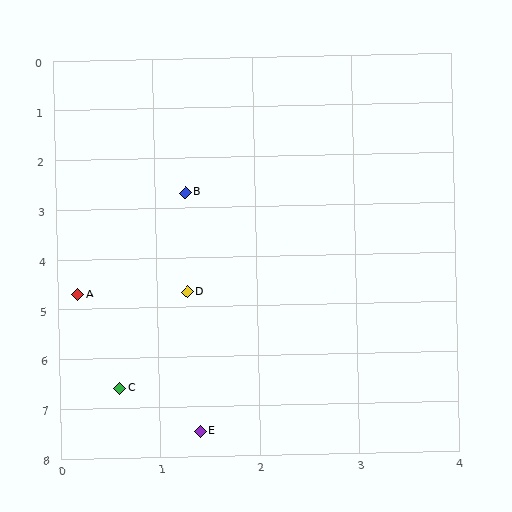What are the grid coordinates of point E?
Point E is at approximately (1.4, 7.5).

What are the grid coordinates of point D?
Point D is at approximately (1.3, 4.7).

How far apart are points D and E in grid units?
Points D and E are about 2.8 grid units apart.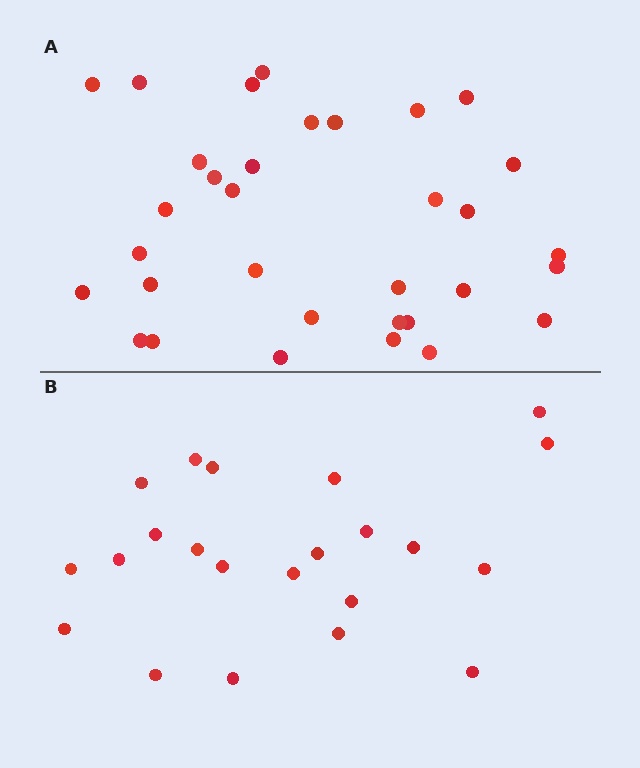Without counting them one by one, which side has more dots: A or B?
Region A (the top region) has more dots.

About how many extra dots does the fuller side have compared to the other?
Region A has roughly 12 or so more dots than region B.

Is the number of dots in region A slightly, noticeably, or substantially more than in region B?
Region A has substantially more. The ratio is roughly 1.5 to 1.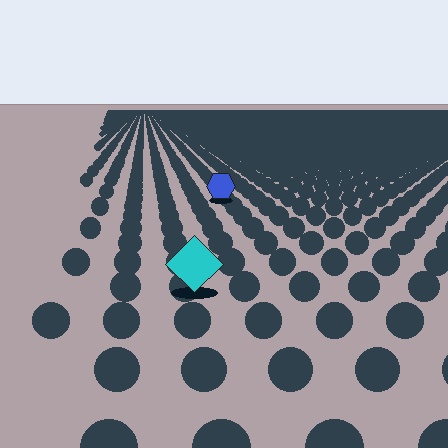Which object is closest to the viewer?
The cyan diamond is closest. The texture marks near it are larger and more spread out.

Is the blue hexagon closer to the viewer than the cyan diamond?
No. The cyan diamond is closer — you can tell from the texture gradient: the ground texture is coarser near it.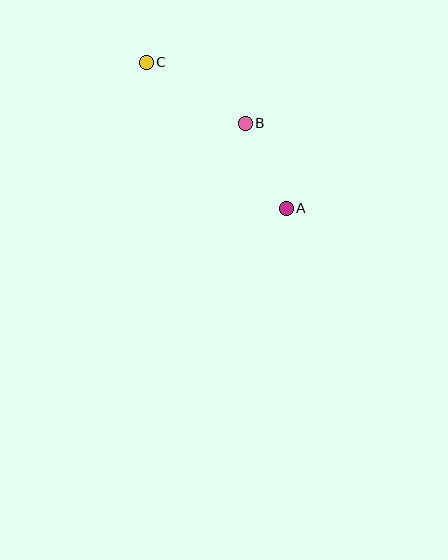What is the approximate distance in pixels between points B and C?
The distance between B and C is approximately 116 pixels.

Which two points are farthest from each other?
Points A and C are farthest from each other.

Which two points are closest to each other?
Points A and B are closest to each other.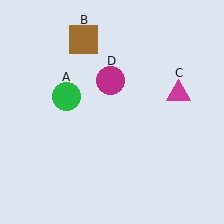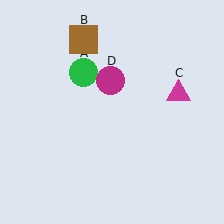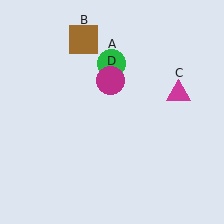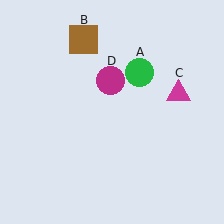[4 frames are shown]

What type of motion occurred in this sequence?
The green circle (object A) rotated clockwise around the center of the scene.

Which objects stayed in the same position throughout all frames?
Brown square (object B) and magenta triangle (object C) and magenta circle (object D) remained stationary.